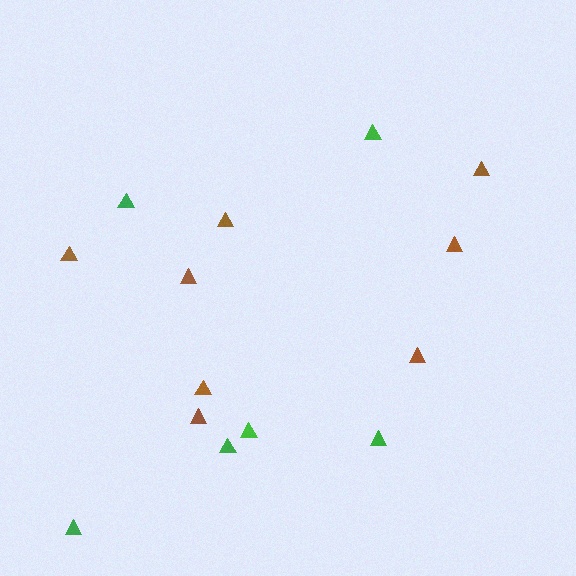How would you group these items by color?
There are 2 groups: one group of green triangles (6) and one group of brown triangles (8).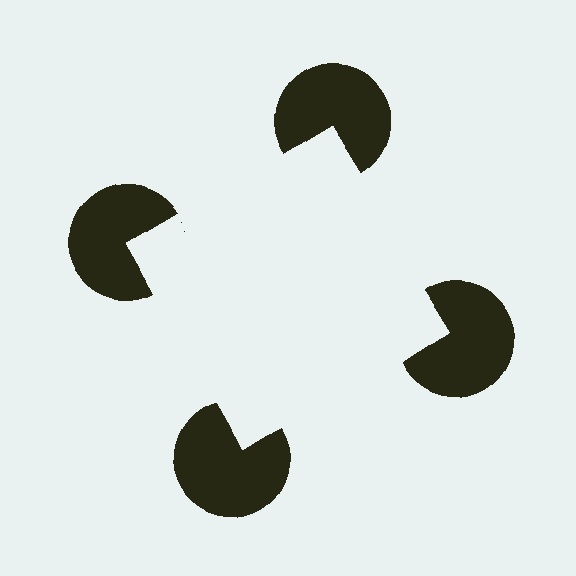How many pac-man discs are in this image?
There are 4 — one at each vertex of the illusory square.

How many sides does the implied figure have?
4 sides.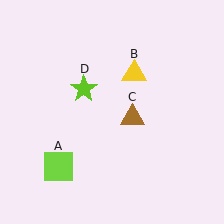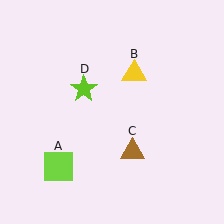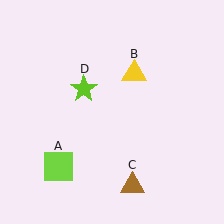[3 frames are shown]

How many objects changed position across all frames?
1 object changed position: brown triangle (object C).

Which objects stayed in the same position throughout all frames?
Lime square (object A) and yellow triangle (object B) and lime star (object D) remained stationary.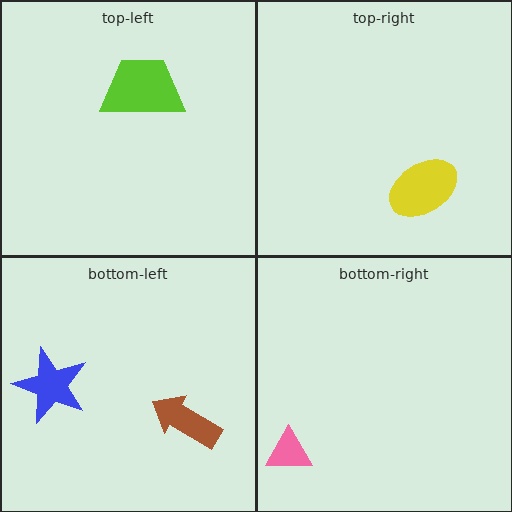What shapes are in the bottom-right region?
The pink triangle.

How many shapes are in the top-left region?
1.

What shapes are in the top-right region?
The yellow ellipse.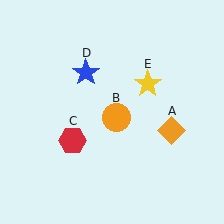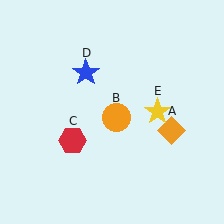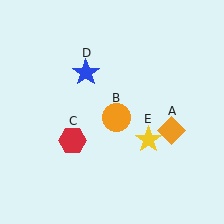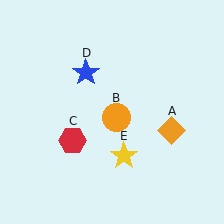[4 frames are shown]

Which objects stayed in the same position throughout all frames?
Orange diamond (object A) and orange circle (object B) and red hexagon (object C) and blue star (object D) remained stationary.